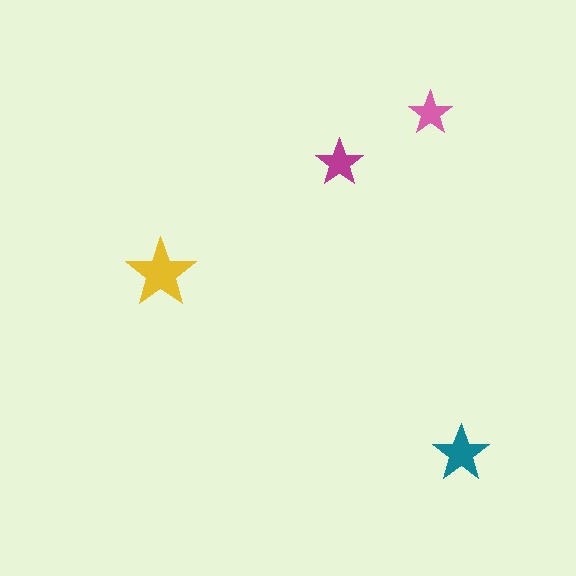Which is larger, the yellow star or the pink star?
The yellow one.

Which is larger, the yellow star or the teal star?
The yellow one.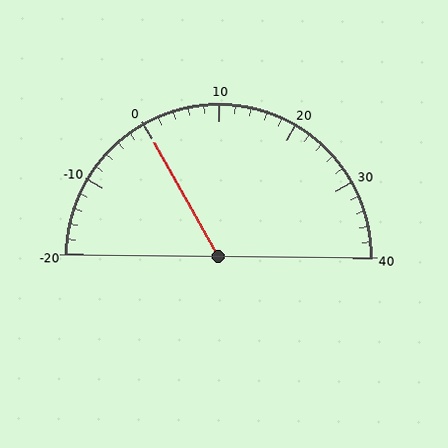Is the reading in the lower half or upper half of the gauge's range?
The reading is in the lower half of the range (-20 to 40).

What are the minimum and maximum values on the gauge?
The gauge ranges from -20 to 40.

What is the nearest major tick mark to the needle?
The nearest major tick mark is 0.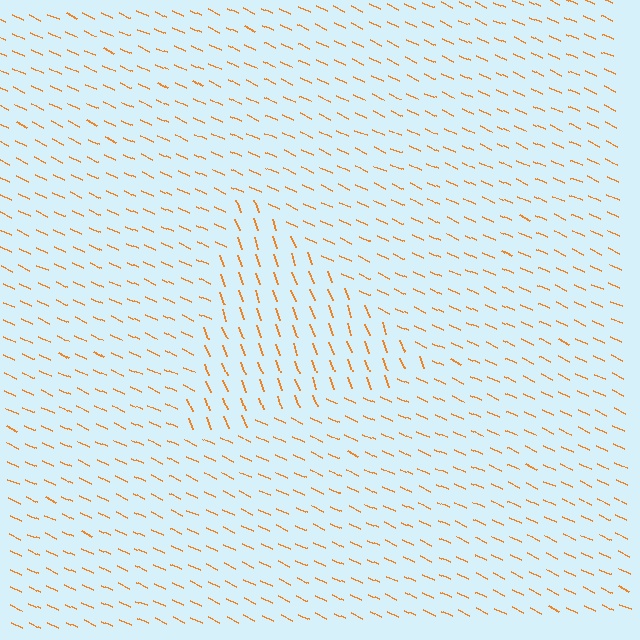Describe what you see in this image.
The image is filled with small orange line segments. A triangle region in the image has lines oriented differently from the surrounding lines, creating a visible texture boundary.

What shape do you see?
I see a triangle.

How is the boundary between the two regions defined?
The boundary is defined purely by a change in line orientation (approximately 45 degrees difference). All lines are the same color and thickness.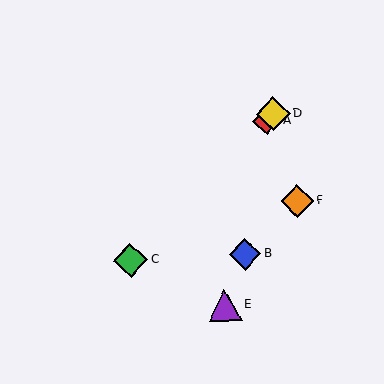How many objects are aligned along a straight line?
3 objects (A, C, D) are aligned along a straight line.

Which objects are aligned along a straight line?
Objects A, C, D are aligned along a straight line.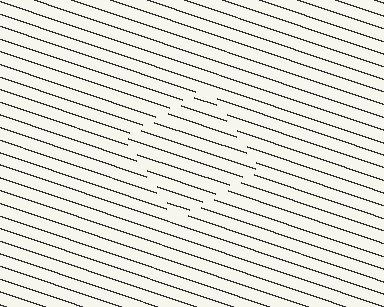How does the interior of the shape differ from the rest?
The interior of the shape contains the same grating, shifted by half a period — the contour is defined by the phase discontinuity where line-ends from the inner and outer gratings abut.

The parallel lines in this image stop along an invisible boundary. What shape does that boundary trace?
An illusory square. The interior of the shape contains the same grating, shifted by half a period — the contour is defined by the phase discontinuity where line-ends from the inner and outer gratings abut.